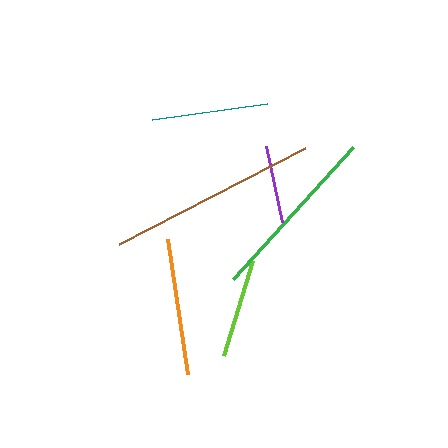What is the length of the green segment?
The green segment is approximately 179 pixels long.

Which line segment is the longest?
The brown line is the longest at approximately 210 pixels.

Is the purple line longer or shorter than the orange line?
The orange line is longer than the purple line.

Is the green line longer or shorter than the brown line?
The brown line is longer than the green line.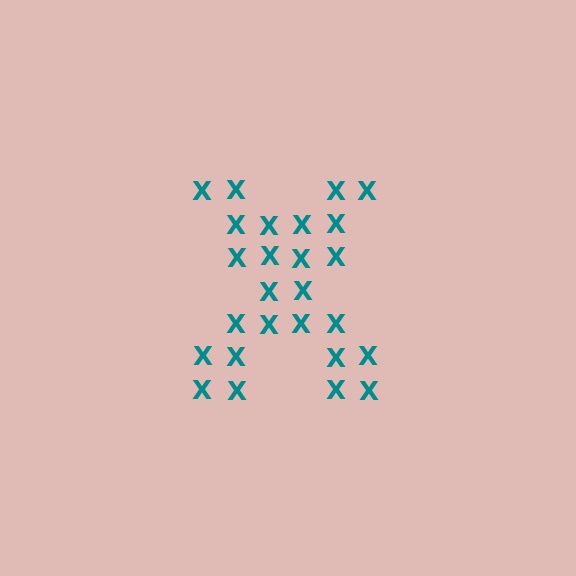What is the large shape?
The large shape is the letter X.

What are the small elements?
The small elements are letter X's.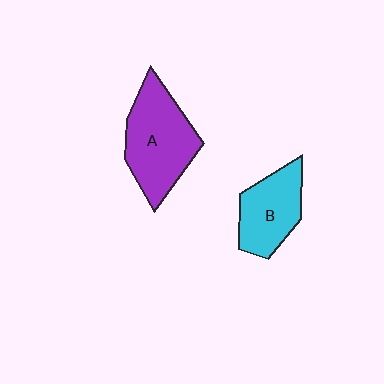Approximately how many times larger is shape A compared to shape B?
Approximately 1.4 times.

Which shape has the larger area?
Shape A (purple).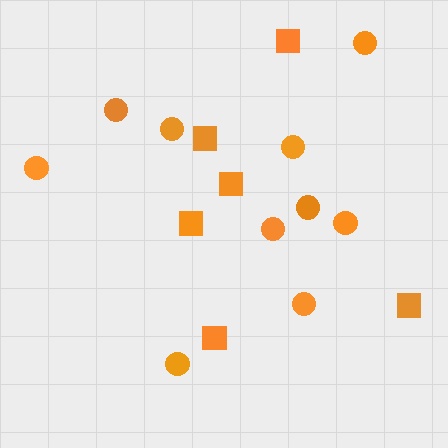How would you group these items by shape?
There are 2 groups: one group of circles (10) and one group of squares (6).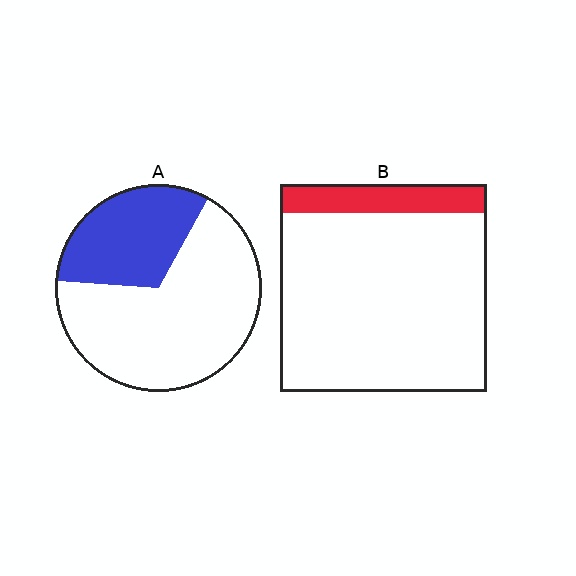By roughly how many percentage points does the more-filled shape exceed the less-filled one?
By roughly 20 percentage points (A over B).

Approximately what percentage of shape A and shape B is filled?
A is approximately 30% and B is approximately 15%.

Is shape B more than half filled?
No.